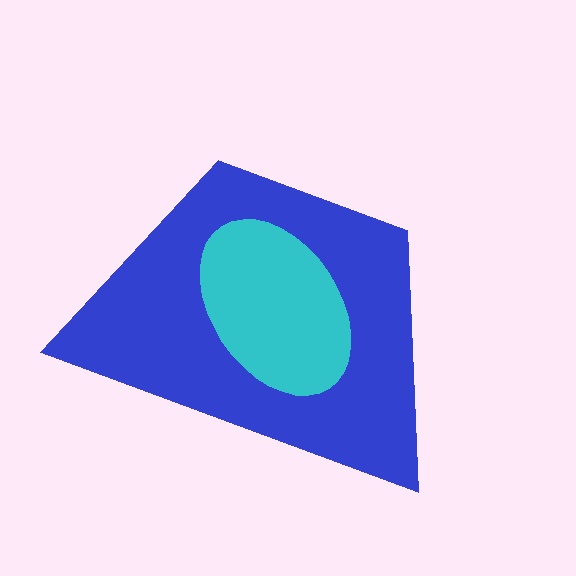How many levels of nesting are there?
2.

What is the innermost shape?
The cyan ellipse.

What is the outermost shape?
The blue trapezoid.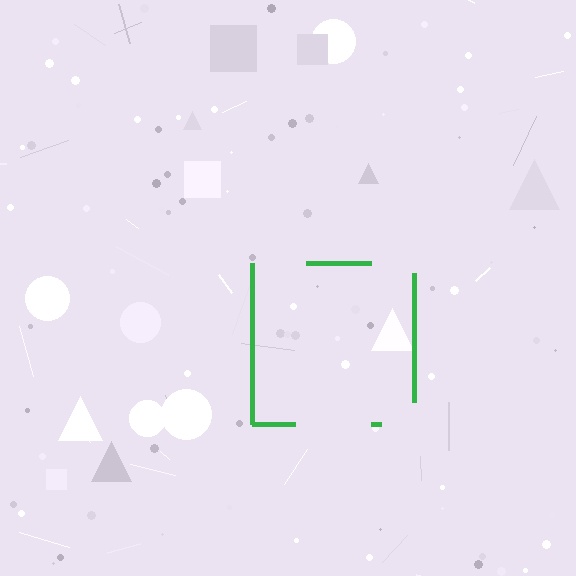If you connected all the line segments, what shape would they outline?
They would outline a square.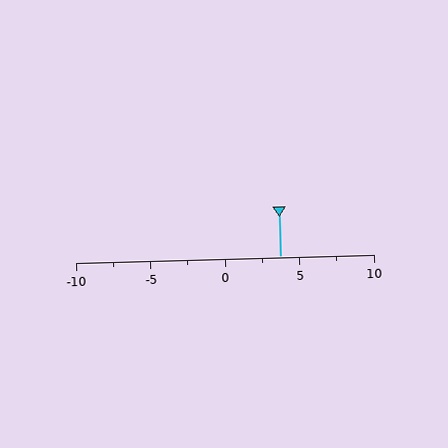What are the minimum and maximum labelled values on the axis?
The axis runs from -10 to 10.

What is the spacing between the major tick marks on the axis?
The major ticks are spaced 5 apart.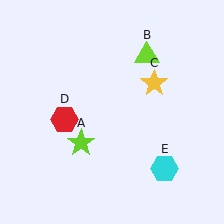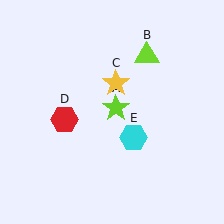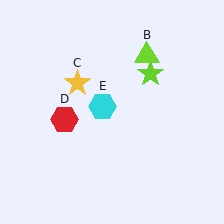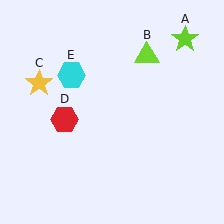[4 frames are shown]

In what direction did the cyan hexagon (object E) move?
The cyan hexagon (object E) moved up and to the left.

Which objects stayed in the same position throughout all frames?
Lime triangle (object B) and red hexagon (object D) remained stationary.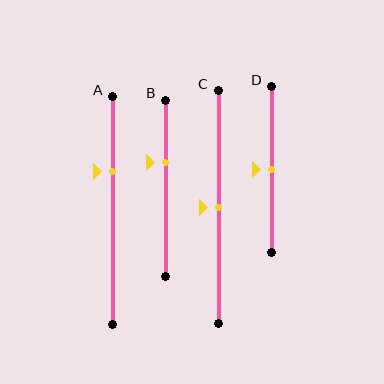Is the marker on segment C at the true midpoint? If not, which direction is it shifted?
Yes, the marker on segment C is at the true midpoint.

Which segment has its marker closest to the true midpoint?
Segment C has its marker closest to the true midpoint.